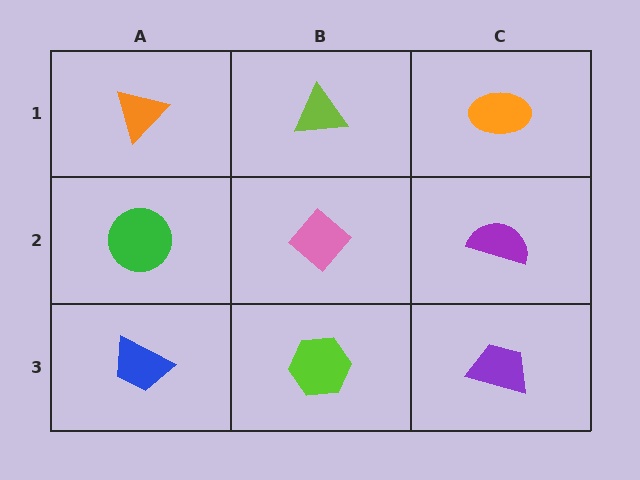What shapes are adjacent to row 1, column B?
A pink diamond (row 2, column B), an orange triangle (row 1, column A), an orange ellipse (row 1, column C).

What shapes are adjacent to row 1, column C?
A purple semicircle (row 2, column C), a lime triangle (row 1, column B).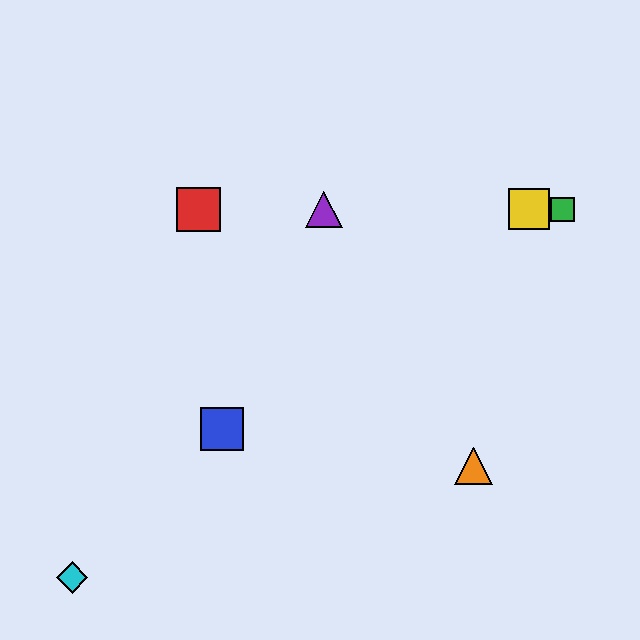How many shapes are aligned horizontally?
4 shapes (the red square, the green square, the yellow square, the purple triangle) are aligned horizontally.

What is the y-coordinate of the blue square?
The blue square is at y≈429.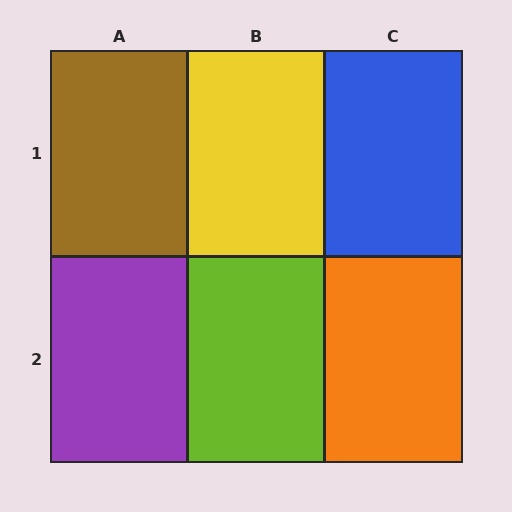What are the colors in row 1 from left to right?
Brown, yellow, blue.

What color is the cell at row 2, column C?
Orange.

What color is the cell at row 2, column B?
Lime.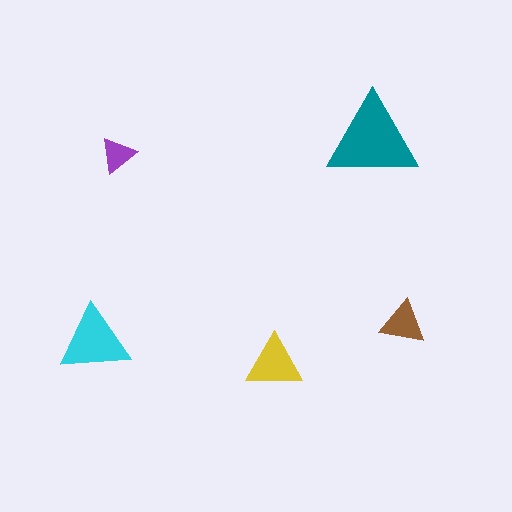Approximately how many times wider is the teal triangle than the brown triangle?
About 2 times wider.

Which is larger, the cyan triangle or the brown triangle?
The cyan one.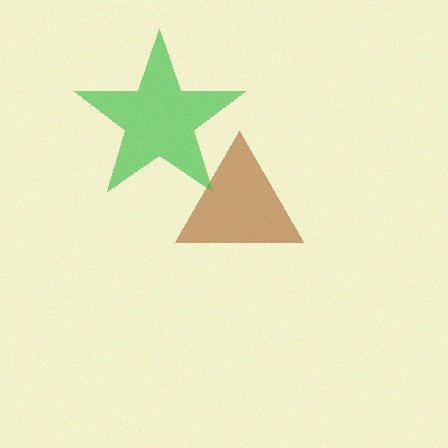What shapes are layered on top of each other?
The layered shapes are: a brown triangle, a green star.